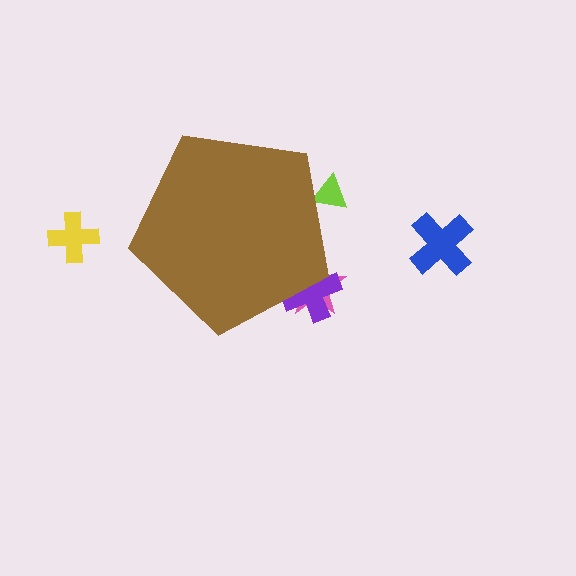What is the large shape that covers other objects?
A brown pentagon.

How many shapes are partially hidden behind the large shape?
3 shapes are partially hidden.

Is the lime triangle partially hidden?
Yes, the lime triangle is partially hidden behind the brown pentagon.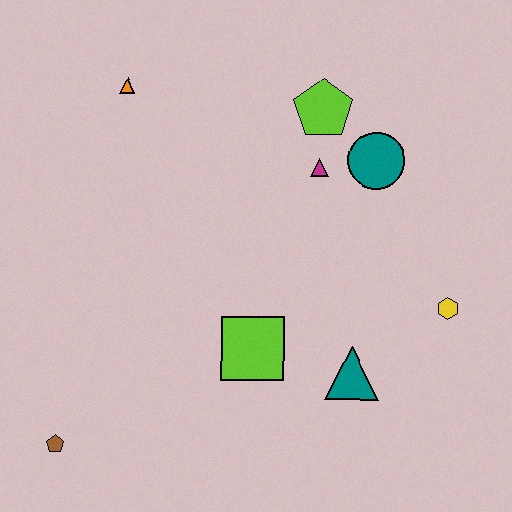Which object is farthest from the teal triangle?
The orange triangle is farthest from the teal triangle.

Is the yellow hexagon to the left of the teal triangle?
No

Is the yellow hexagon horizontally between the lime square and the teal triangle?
No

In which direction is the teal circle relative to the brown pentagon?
The teal circle is to the right of the brown pentagon.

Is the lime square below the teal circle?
Yes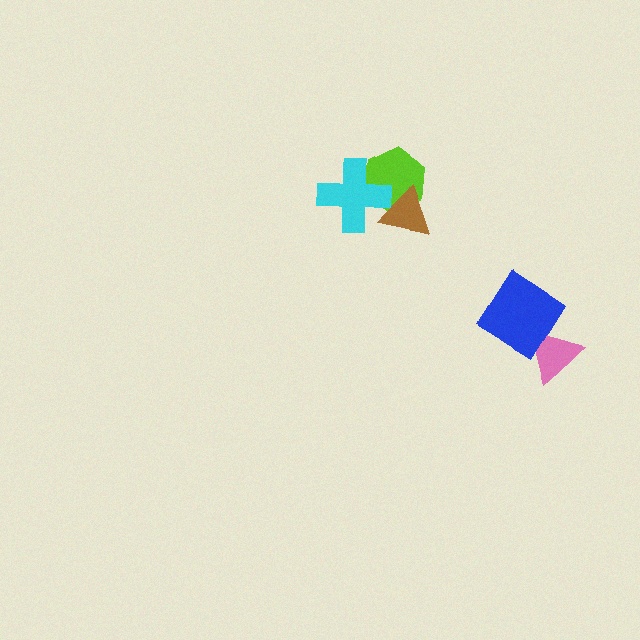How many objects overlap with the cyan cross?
2 objects overlap with the cyan cross.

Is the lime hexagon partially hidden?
Yes, it is partially covered by another shape.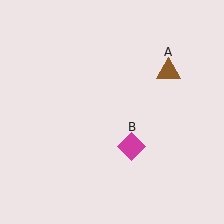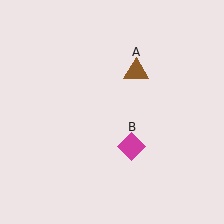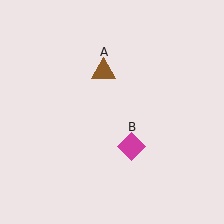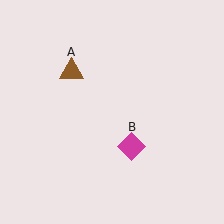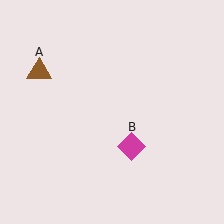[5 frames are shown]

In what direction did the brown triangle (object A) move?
The brown triangle (object A) moved left.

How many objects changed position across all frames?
1 object changed position: brown triangle (object A).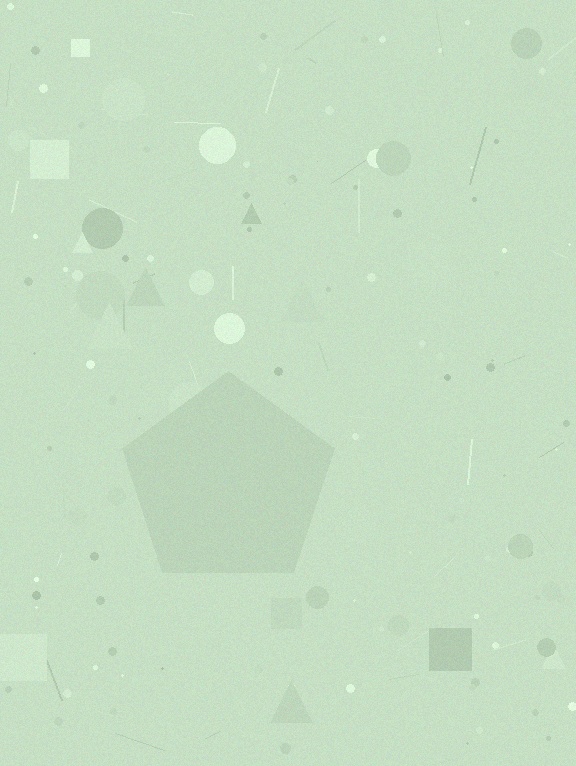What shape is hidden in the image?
A pentagon is hidden in the image.